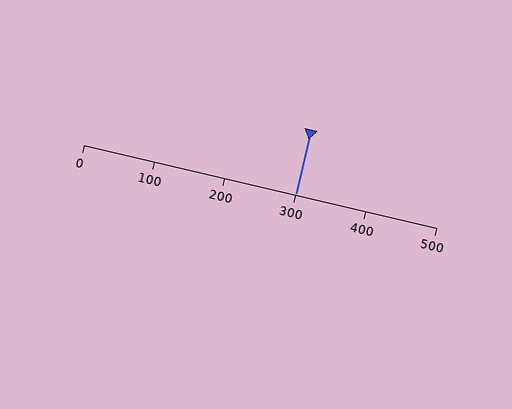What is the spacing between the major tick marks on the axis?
The major ticks are spaced 100 apart.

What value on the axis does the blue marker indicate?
The marker indicates approximately 300.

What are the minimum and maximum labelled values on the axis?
The axis runs from 0 to 500.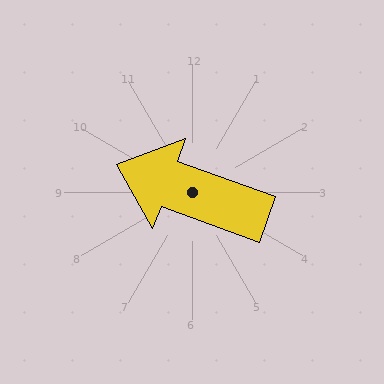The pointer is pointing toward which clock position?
Roughly 10 o'clock.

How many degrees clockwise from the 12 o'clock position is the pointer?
Approximately 290 degrees.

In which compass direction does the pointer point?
West.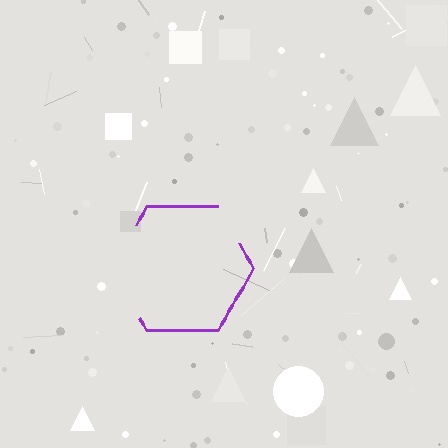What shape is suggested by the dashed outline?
The dashed outline suggests a hexagon.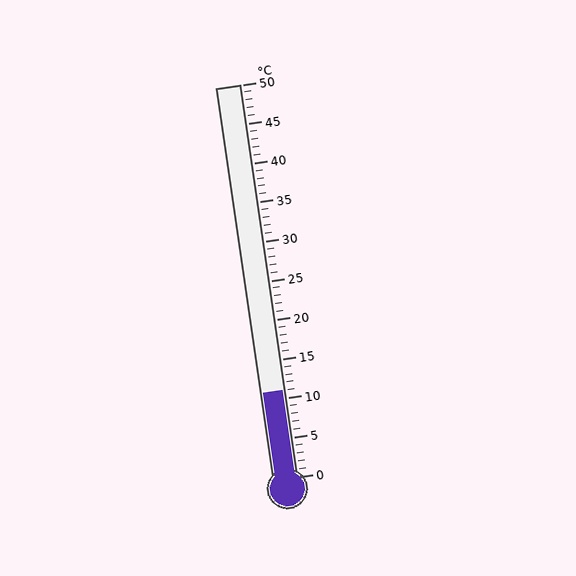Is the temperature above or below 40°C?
The temperature is below 40°C.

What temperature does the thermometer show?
The thermometer shows approximately 11°C.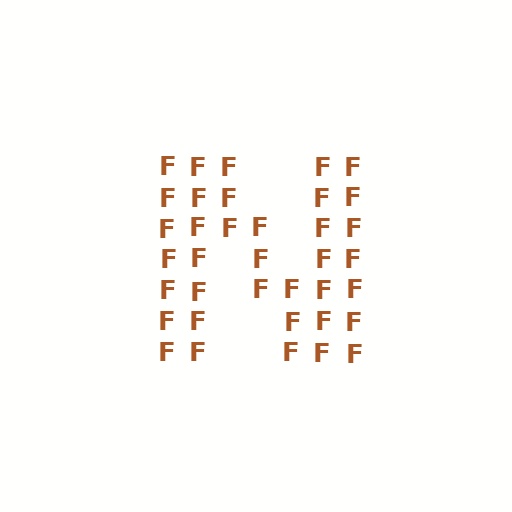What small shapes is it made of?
It is made of small letter F's.